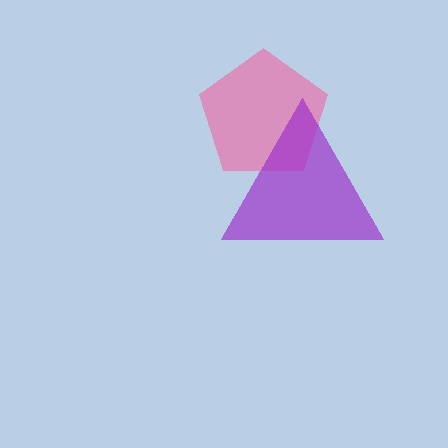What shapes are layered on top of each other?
The layered shapes are: a pink pentagon, a purple triangle.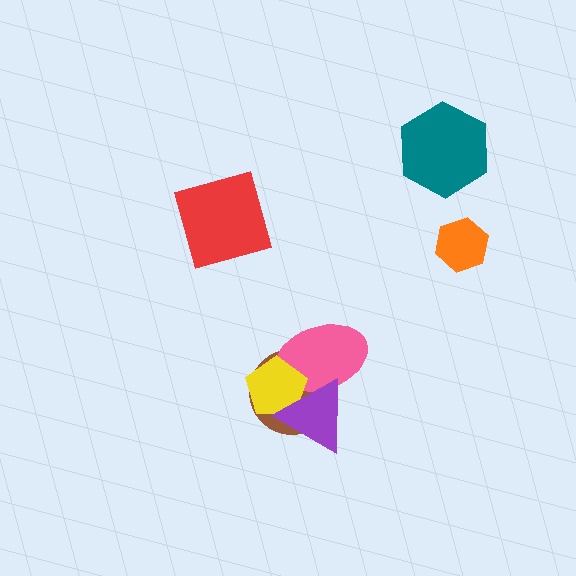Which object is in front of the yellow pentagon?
The purple triangle is in front of the yellow pentagon.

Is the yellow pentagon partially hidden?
Yes, it is partially covered by another shape.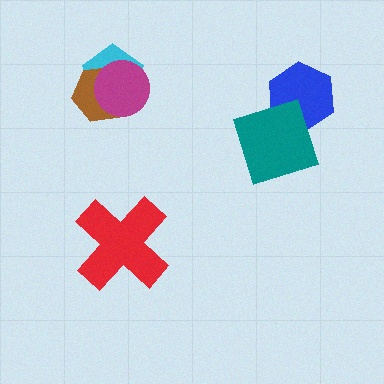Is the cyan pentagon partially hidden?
Yes, it is partially covered by another shape.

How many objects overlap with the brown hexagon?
2 objects overlap with the brown hexagon.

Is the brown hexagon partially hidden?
Yes, it is partially covered by another shape.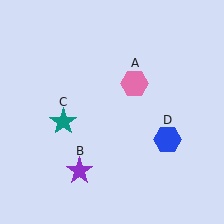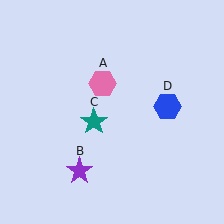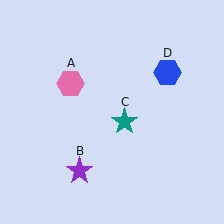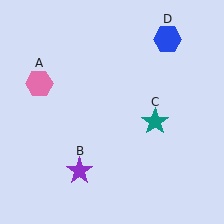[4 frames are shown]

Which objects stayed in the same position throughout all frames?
Purple star (object B) remained stationary.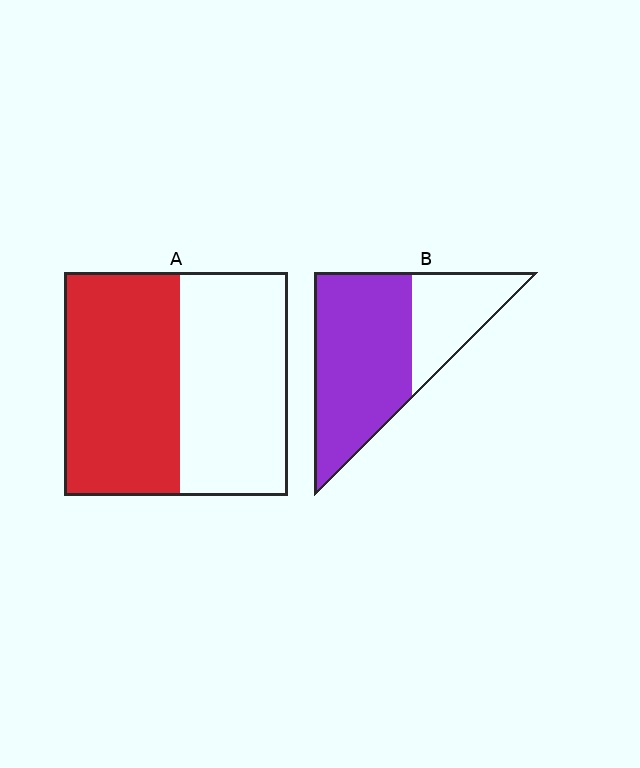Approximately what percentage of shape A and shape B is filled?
A is approximately 50% and B is approximately 70%.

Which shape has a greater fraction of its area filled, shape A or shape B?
Shape B.